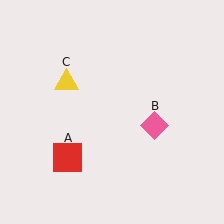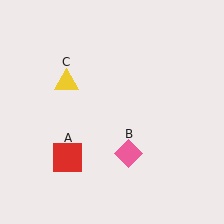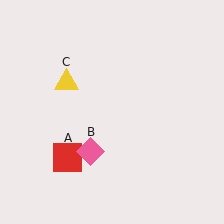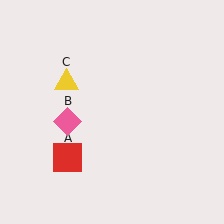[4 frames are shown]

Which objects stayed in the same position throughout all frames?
Red square (object A) and yellow triangle (object C) remained stationary.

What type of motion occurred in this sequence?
The pink diamond (object B) rotated clockwise around the center of the scene.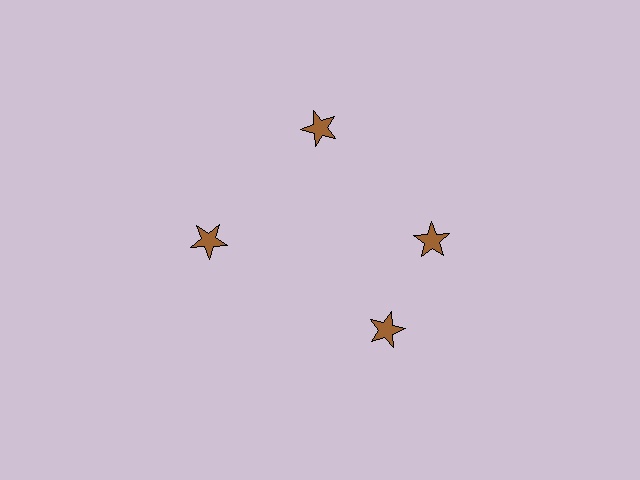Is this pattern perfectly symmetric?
No. The 4 brown stars are arranged in a ring, but one element near the 6 o'clock position is rotated out of alignment along the ring, breaking the 4-fold rotational symmetry.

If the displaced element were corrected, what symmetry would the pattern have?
It would have 4-fold rotational symmetry — the pattern would map onto itself every 90 degrees.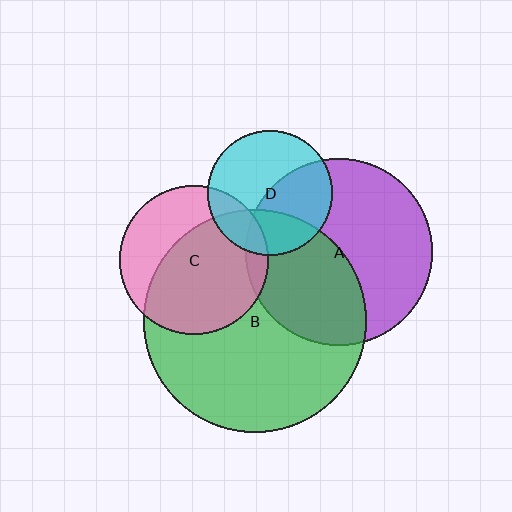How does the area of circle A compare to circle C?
Approximately 1.6 times.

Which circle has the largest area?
Circle B (green).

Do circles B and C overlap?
Yes.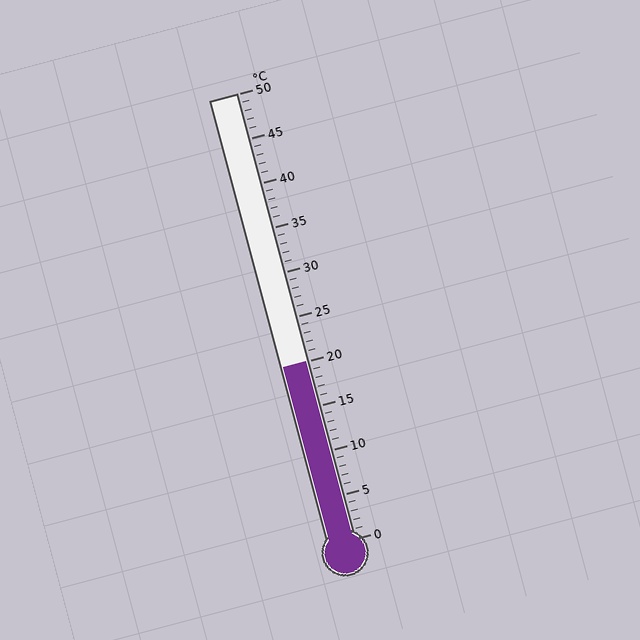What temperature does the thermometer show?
The thermometer shows approximately 20°C.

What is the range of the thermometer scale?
The thermometer scale ranges from 0°C to 50°C.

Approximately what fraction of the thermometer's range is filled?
The thermometer is filled to approximately 40% of its range.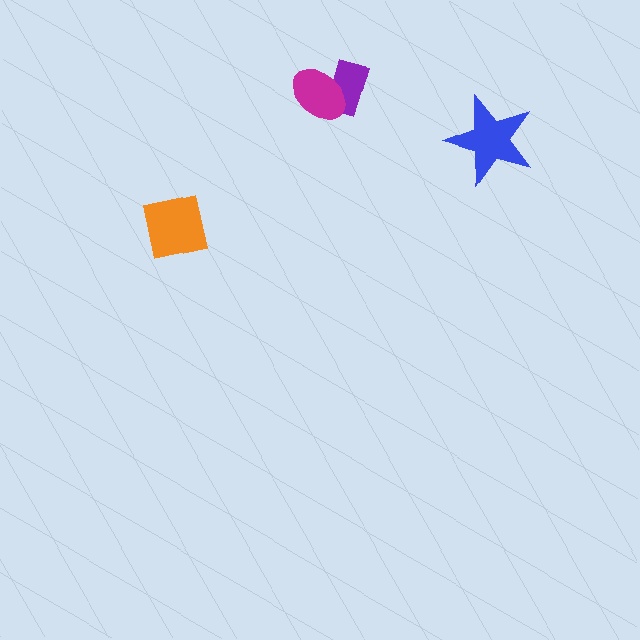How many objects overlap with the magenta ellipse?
1 object overlaps with the magenta ellipse.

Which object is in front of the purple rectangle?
The magenta ellipse is in front of the purple rectangle.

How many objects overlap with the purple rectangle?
1 object overlaps with the purple rectangle.